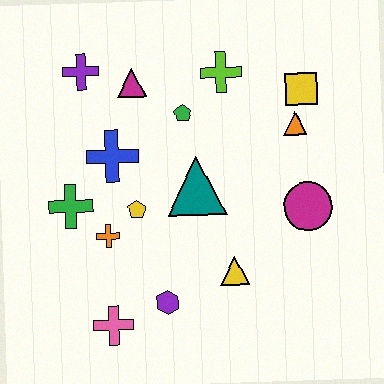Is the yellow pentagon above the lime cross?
No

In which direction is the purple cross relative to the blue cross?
The purple cross is above the blue cross.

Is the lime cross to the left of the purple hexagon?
No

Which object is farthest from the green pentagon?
The pink cross is farthest from the green pentagon.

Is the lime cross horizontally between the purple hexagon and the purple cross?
No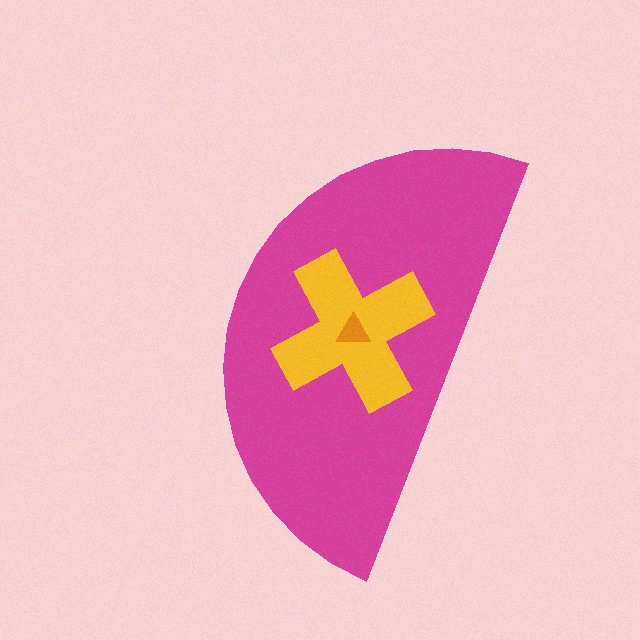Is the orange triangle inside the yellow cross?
Yes.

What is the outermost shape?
The magenta semicircle.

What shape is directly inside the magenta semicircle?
The yellow cross.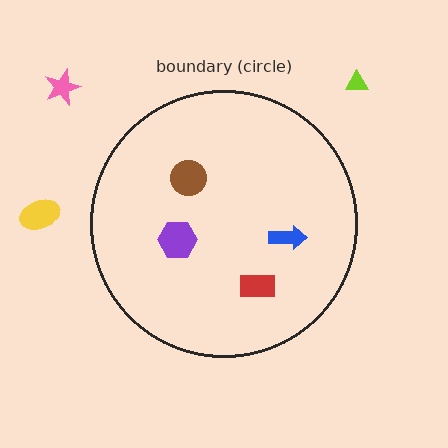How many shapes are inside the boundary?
4 inside, 3 outside.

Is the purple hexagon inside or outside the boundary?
Inside.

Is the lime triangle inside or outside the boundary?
Outside.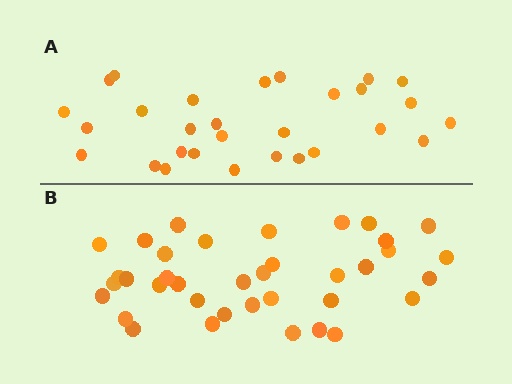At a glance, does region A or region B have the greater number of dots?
Region B (the bottom region) has more dots.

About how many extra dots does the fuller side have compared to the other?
Region B has roughly 8 or so more dots than region A.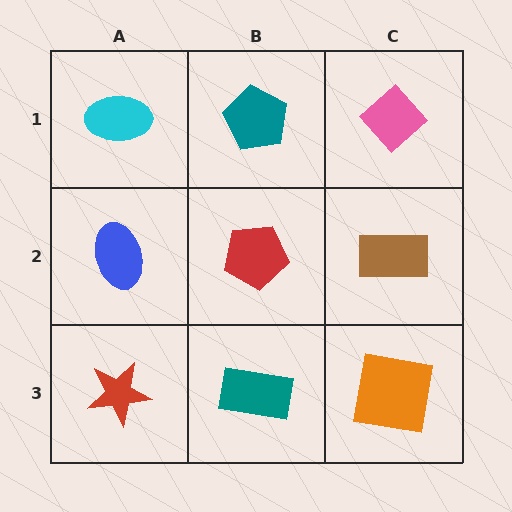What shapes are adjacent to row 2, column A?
A cyan ellipse (row 1, column A), a red star (row 3, column A), a red pentagon (row 2, column B).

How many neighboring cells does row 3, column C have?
2.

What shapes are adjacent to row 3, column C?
A brown rectangle (row 2, column C), a teal rectangle (row 3, column B).